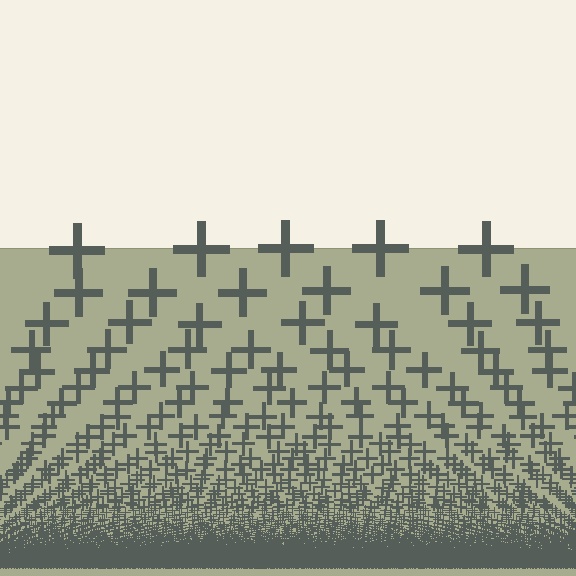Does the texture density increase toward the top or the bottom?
Density increases toward the bottom.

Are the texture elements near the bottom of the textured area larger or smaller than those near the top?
Smaller. The gradient is inverted — elements near the bottom are smaller and denser.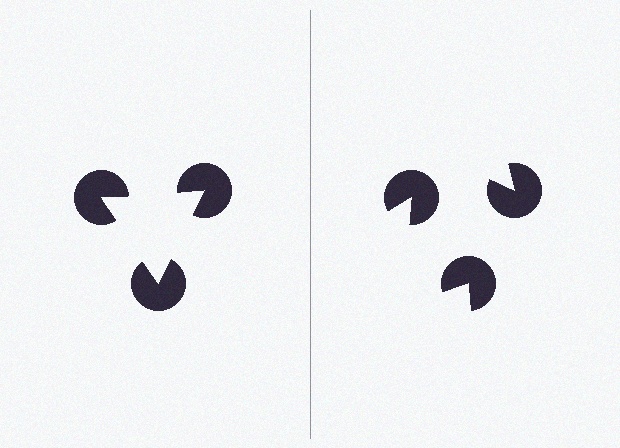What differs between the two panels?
The pac-man discs are positioned identically on both sides; only the wedge orientations differ. On the left they align to a triangle; on the right they are misaligned.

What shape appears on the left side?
An illusory triangle.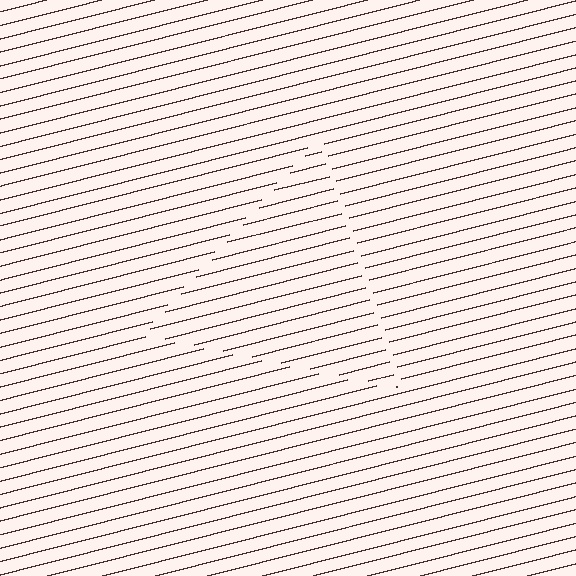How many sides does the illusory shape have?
3 sides — the line-ends trace a triangle.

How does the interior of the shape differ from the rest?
The interior of the shape contains the same grating, shifted by half a period — the contour is defined by the phase discontinuity where line-ends from the inner and outer gratings abut.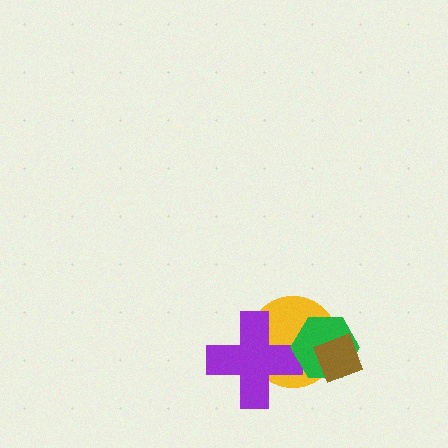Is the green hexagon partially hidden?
Yes, it is partially covered by another shape.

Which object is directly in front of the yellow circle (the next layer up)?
The purple cross is directly in front of the yellow circle.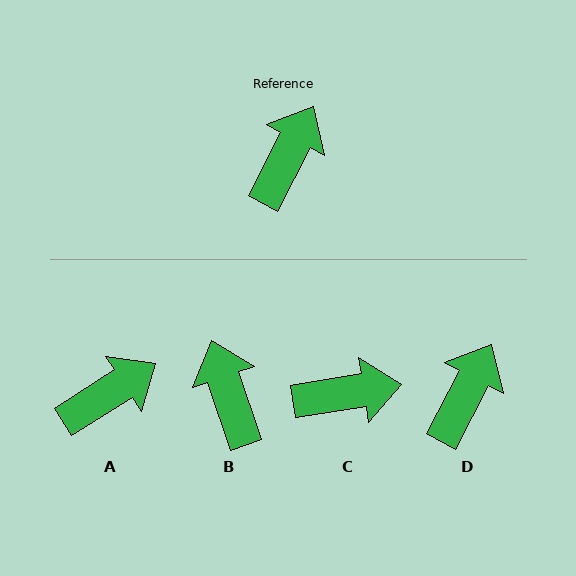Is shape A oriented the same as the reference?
No, it is off by about 30 degrees.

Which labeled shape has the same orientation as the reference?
D.